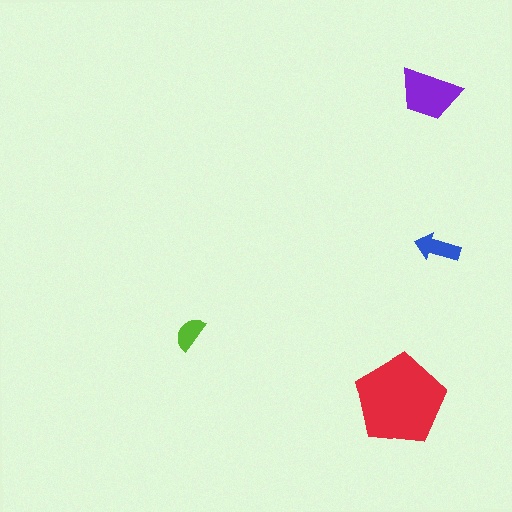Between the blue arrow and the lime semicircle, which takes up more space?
The blue arrow.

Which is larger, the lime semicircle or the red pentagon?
The red pentagon.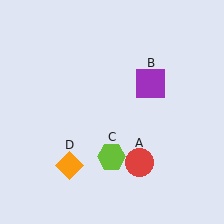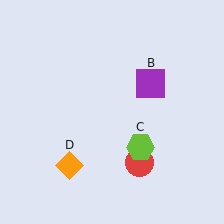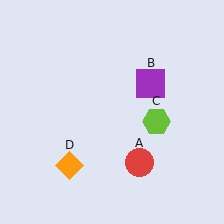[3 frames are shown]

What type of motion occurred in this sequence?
The lime hexagon (object C) rotated counterclockwise around the center of the scene.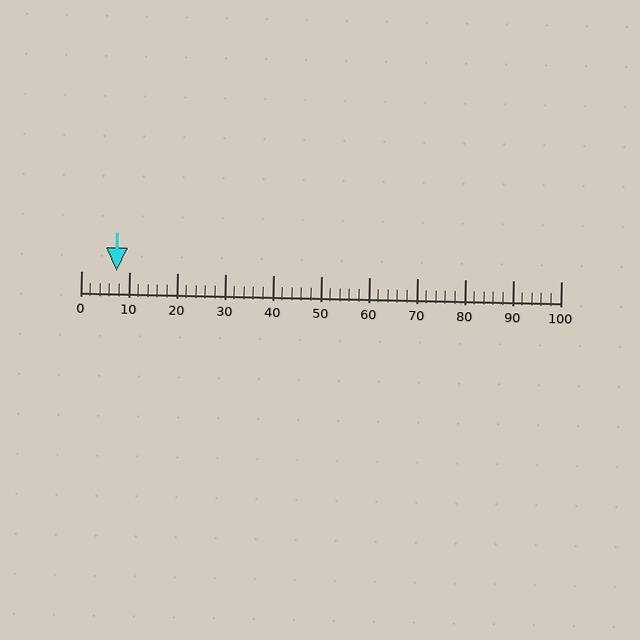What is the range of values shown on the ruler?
The ruler shows values from 0 to 100.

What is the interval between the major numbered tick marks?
The major tick marks are spaced 10 units apart.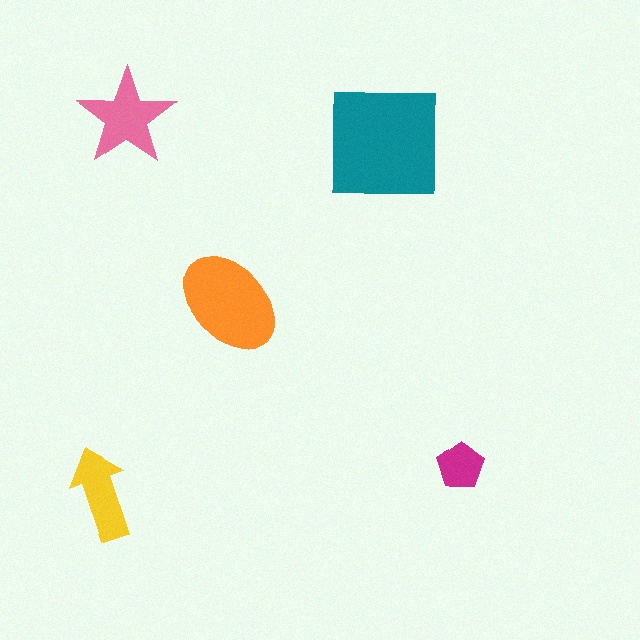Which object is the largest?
The teal square.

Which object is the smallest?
The magenta pentagon.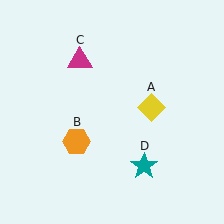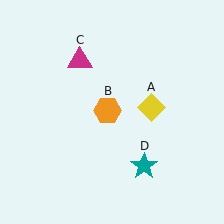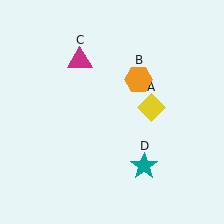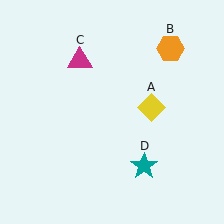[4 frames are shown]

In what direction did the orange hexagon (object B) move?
The orange hexagon (object B) moved up and to the right.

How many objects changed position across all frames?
1 object changed position: orange hexagon (object B).